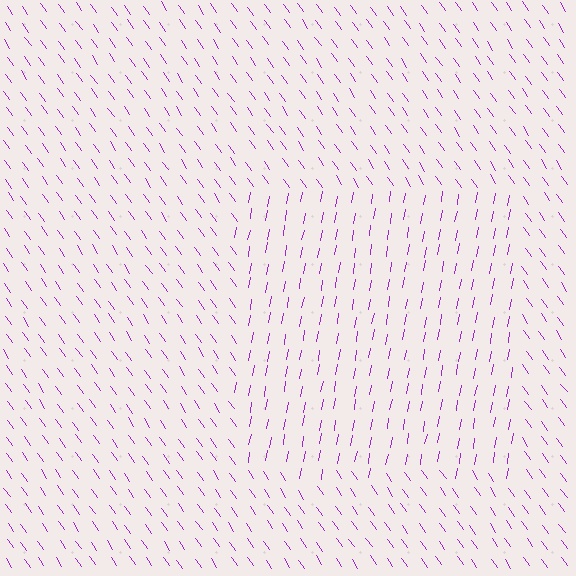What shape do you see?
I see a rectangle.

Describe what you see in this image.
The image is filled with small purple line segments. A rectangle region in the image has lines oriented differently from the surrounding lines, creating a visible texture boundary.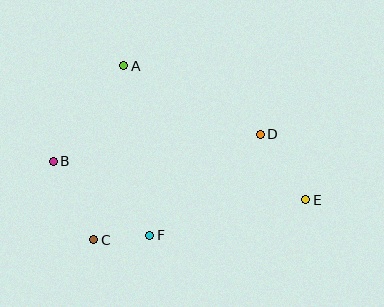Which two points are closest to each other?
Points C and F are closest to each other.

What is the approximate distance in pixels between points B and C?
The distance between B and C is approximately 88 pixels.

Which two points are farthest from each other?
Points B and E are farthest from each other.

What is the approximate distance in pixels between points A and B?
The distance between A and B is approximately 119 pixels.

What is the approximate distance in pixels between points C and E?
The distance between C and E is approximately 215 pixels.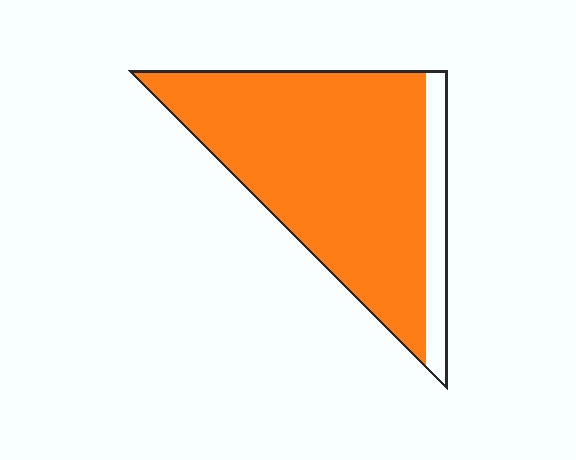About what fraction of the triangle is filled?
About seven eighths (7/8).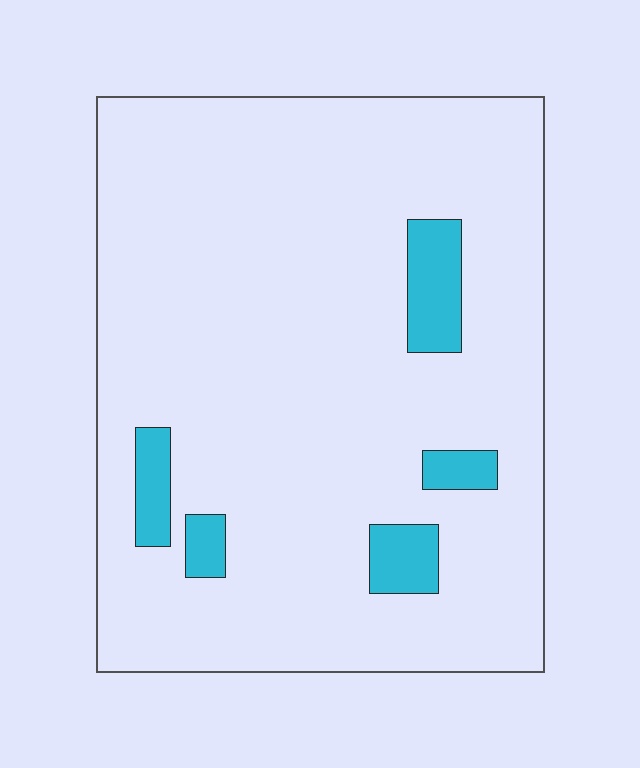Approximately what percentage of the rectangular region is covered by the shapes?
Approximately 10%.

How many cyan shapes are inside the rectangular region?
5.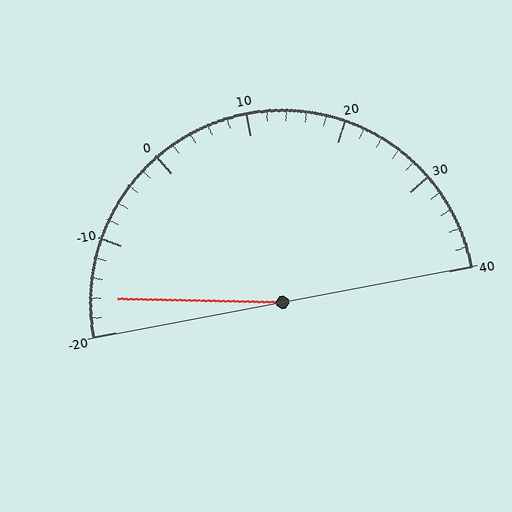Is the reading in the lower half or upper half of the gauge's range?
The reading is in the lower half of the range (-20 to 40).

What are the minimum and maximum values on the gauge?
The gauge ranges from -20 to 40.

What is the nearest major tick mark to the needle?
The nearest major tick mark is -20.